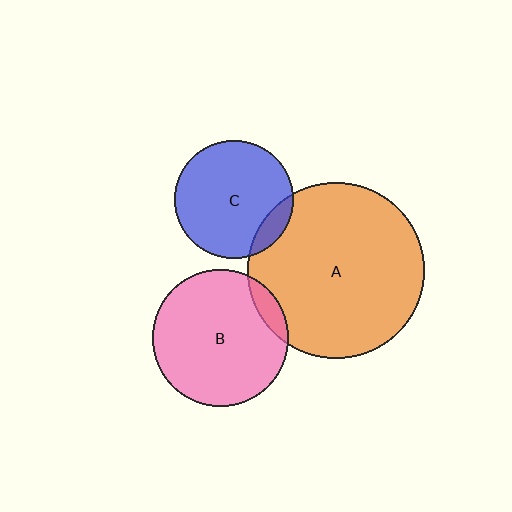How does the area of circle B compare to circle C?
Approximately 1.3 times.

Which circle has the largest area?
Circle A (orange).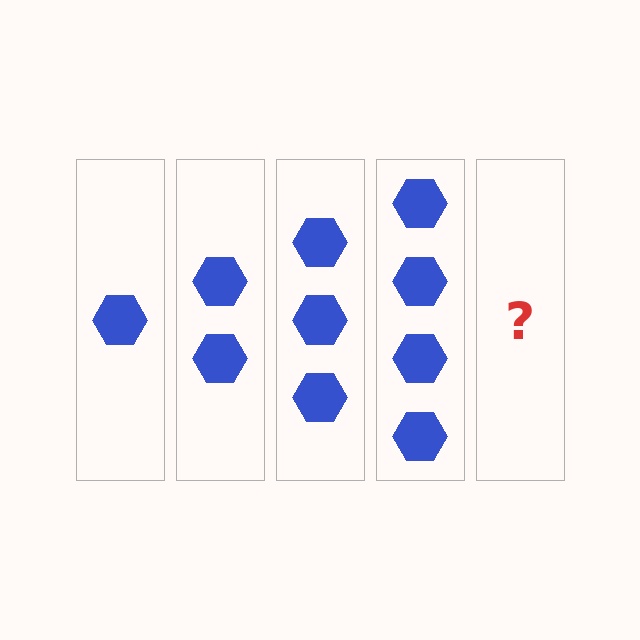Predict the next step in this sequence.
The next step is 5 hexagons.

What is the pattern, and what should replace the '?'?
The pattern is that each step adds one more hexagon. The '?' should be 5 hexagons.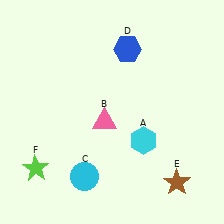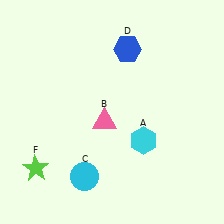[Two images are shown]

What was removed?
The brown star (E) was removed in Image 2.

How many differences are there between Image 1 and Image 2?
There is 1 difference between the two images.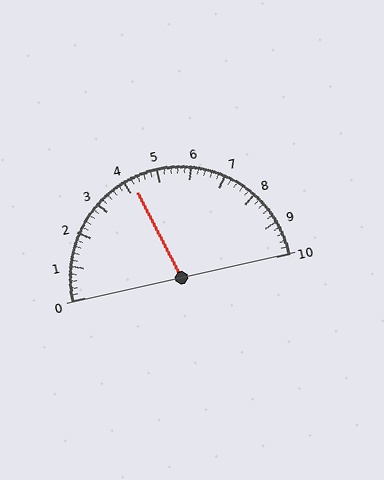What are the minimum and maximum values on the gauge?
The gauge ranges from 0 to 10.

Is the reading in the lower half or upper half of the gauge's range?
The reading is in the lower half of the range (0 to 10).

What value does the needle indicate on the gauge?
The needle indicates approximately 4.2.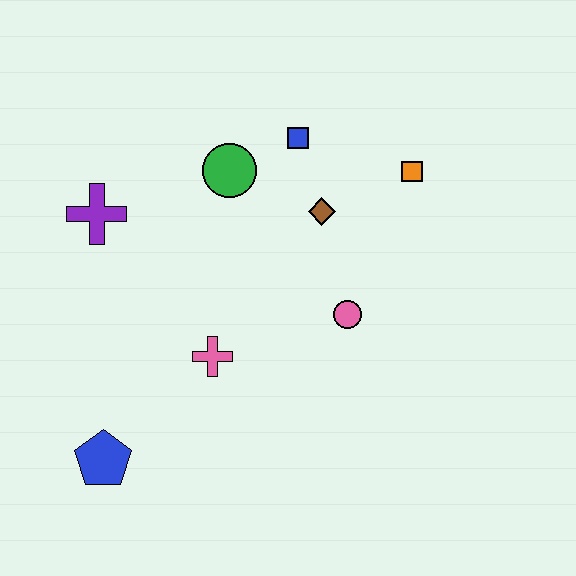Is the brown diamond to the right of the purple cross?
Yes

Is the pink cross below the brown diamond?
Yes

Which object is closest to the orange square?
The brown diamond is closest to the orange square.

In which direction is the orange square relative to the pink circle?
The orange square is above the pink circle.